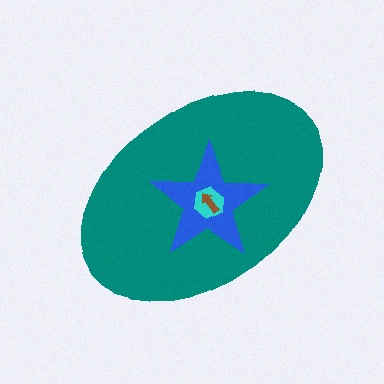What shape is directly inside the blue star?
The cyan hexagon.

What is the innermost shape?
The brown arrow.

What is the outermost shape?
The teal ellipse.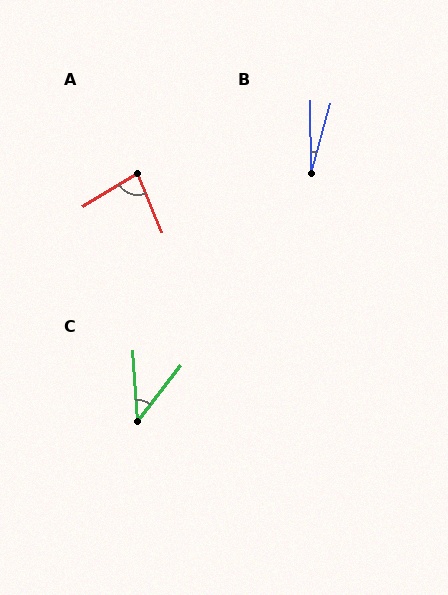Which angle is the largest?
A, at approximately 82 degrees.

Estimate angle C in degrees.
Approximately 42 degrees.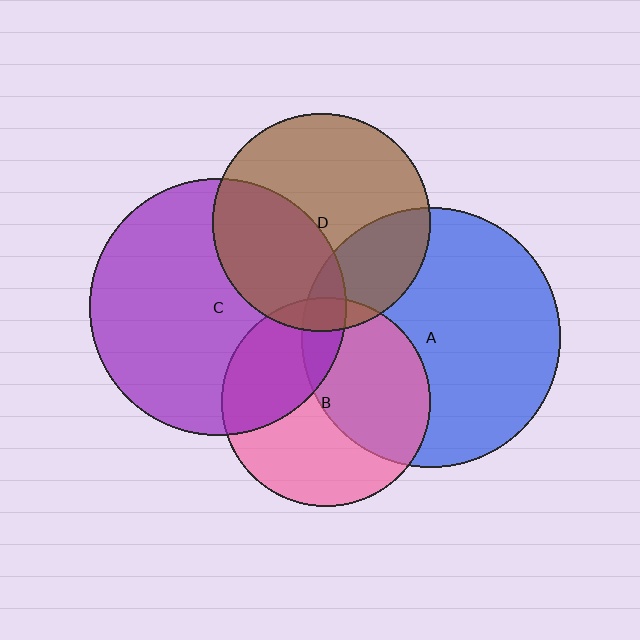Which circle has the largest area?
Circle A (blue).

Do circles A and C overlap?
Yes.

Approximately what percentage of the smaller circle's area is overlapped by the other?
Approximately 10%.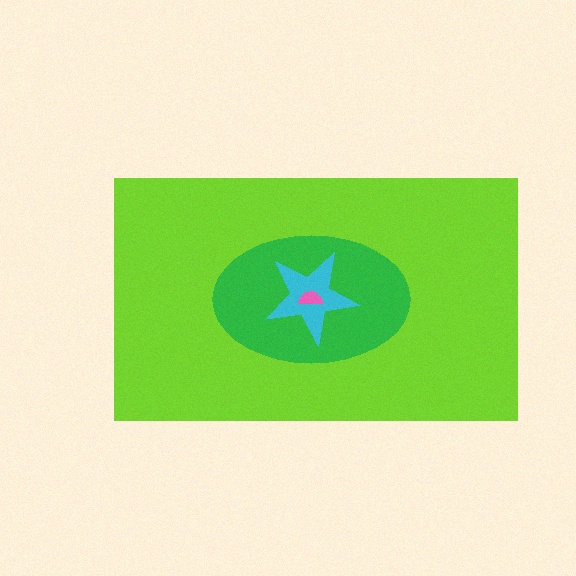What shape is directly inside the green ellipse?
The cyan star.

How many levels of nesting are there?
4.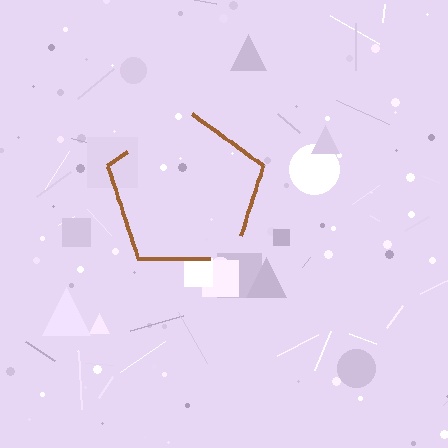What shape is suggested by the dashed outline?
The dashed outline suggests a pentagon.